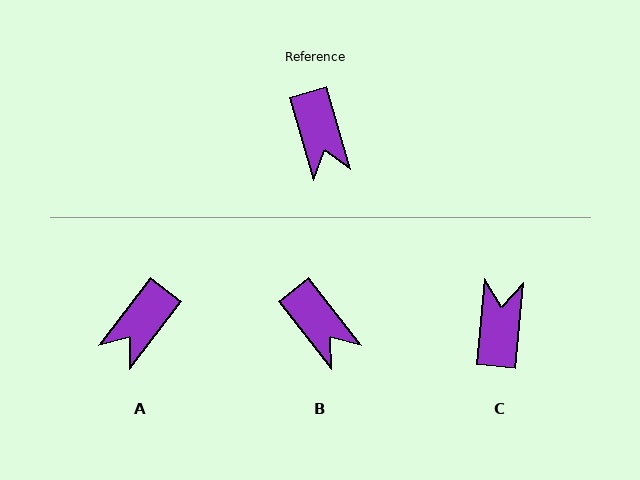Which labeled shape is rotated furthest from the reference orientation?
C, about 158 degrees away.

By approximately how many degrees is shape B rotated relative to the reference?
Approximately 22 degrees counter-clockwise.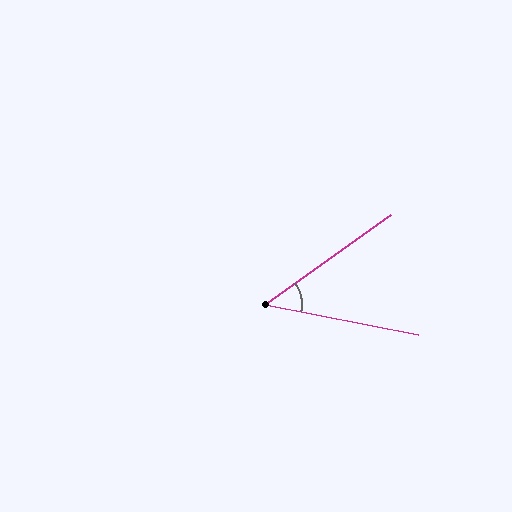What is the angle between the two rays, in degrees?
Approximately 46 degrees.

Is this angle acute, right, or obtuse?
It is acute.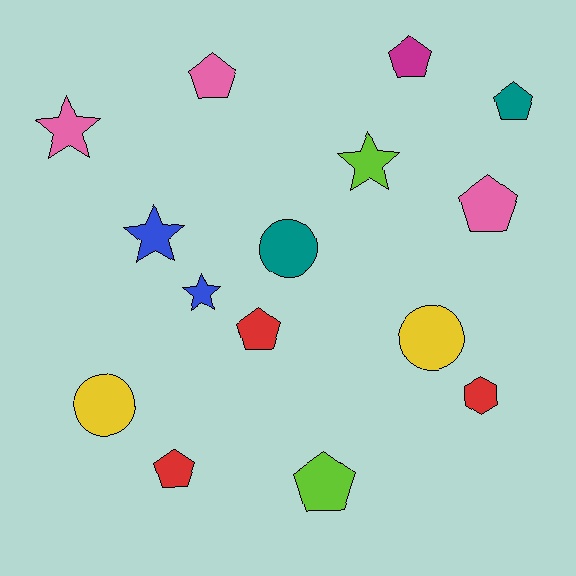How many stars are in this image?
There are 4 stars.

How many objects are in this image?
There are 15 objects.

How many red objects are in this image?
There are 3 red objects.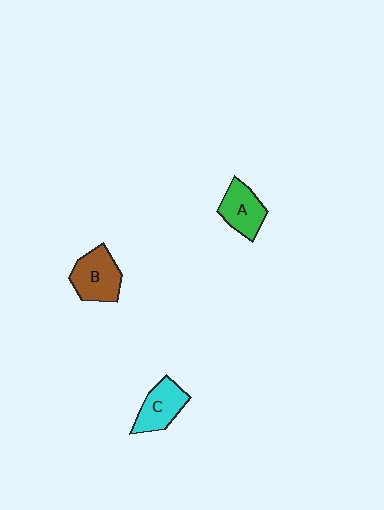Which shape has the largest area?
Shape B (brown).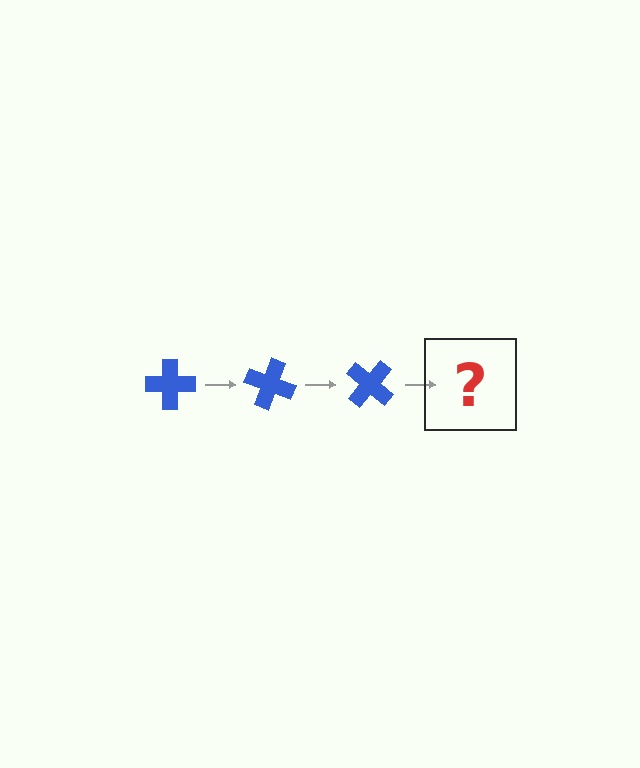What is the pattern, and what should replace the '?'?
The pattern is that the cross rotates 20 degrees each step. The '?' should be a blue cross rotated 60 degrees.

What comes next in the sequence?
The next element should be a blue cross rotated 60 degrees.